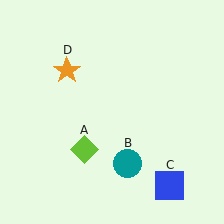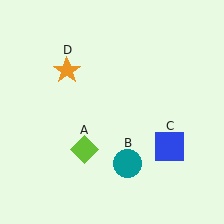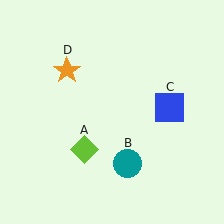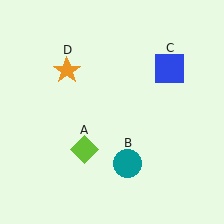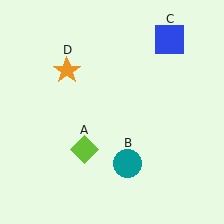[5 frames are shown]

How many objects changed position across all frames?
1 object changed position: blue square (object C).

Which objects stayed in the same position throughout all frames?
Lime diamond (object A) and teal circle (object B) and orange star (object D) remained stationary.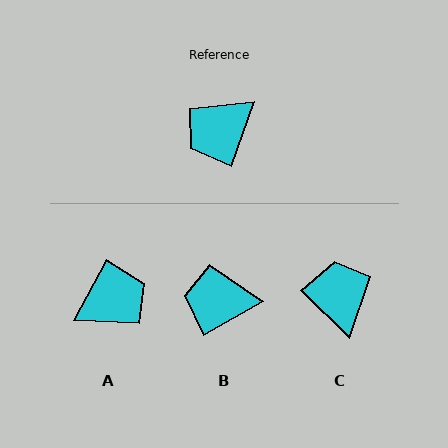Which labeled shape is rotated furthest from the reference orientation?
A, about 172 degrees away.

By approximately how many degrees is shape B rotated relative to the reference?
Approximately 41 degrees clockwise.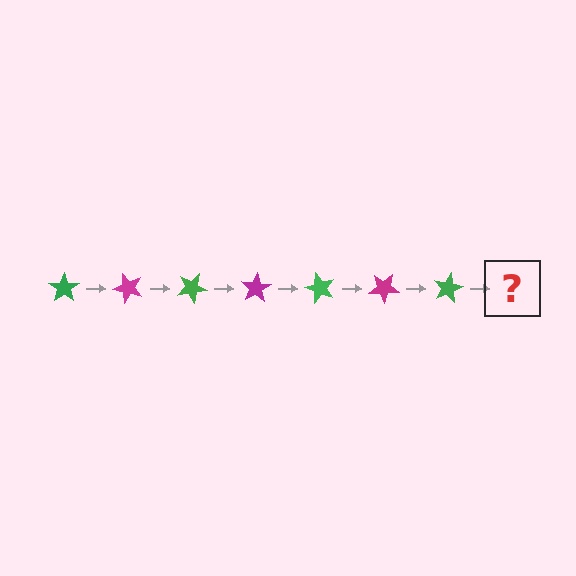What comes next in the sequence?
The next element should be a magenta star, rotated 350 degrees from the start.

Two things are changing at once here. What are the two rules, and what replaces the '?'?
The two rules are that it rotates 50 degrees each step and the color cycles through green and magenta. The '?' should be a magenta star, rotated 350 degrees from the start.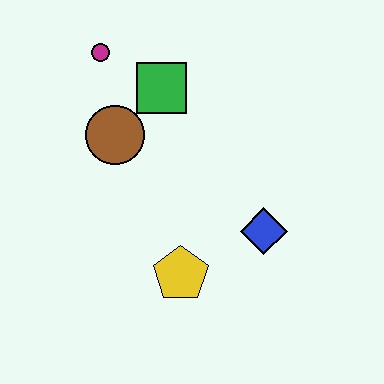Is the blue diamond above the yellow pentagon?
Yes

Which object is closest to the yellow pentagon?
The blue diamond is closest to the yellow pentagon.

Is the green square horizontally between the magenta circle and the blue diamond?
Yes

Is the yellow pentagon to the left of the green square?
No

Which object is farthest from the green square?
The yellow pentagon is farthest from the green square.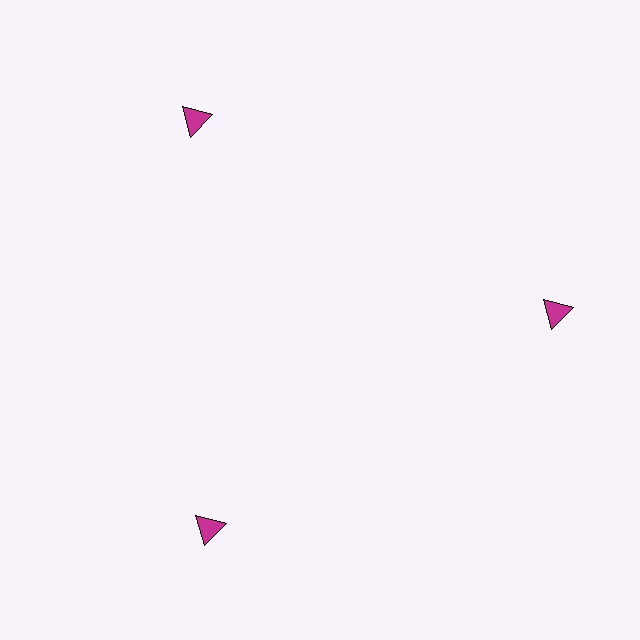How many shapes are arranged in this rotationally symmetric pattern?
There are 3 shapes, arranged in 3 groups of 1.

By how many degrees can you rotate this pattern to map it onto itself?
The pattern maps onto itself every 120 degrees of rotation.